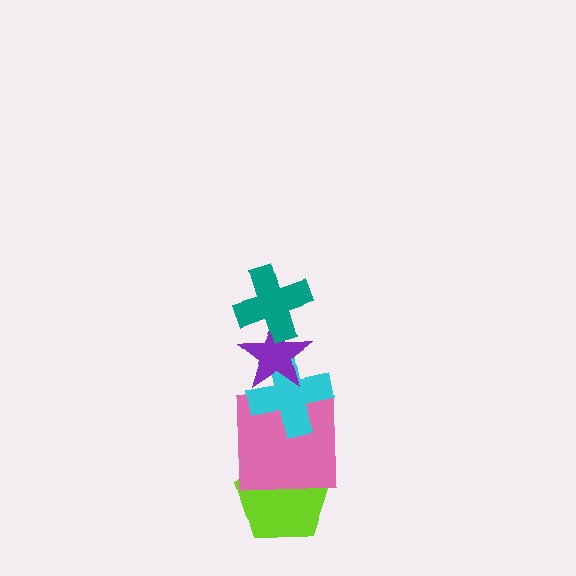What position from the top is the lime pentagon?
The lime pentagon is 5th from the top.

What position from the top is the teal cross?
The teal cross is 1st from the top.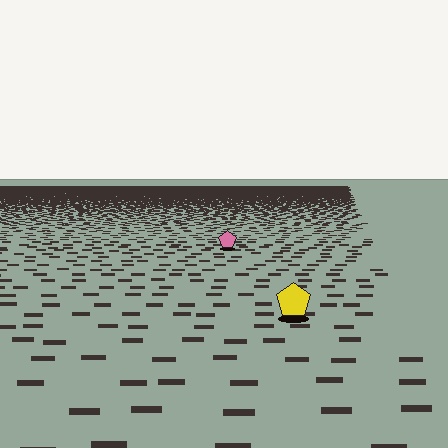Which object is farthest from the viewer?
The pink pentagon is farthest from the viewer. It appears smaller and the ground texture around it is denser.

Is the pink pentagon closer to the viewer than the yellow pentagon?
No. The yellow pentagon is closer — you can tell from the texture gradient: the ground texture is coarser near it.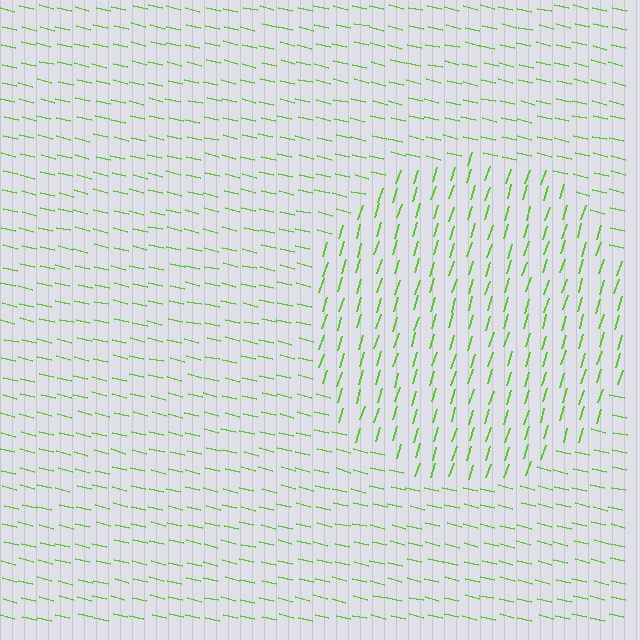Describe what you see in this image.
The image is filled with small lime line segments. A circle region in the image has lines oriented differently from the surrounding lines, creating a visible texture boundary.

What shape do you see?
I see a circle.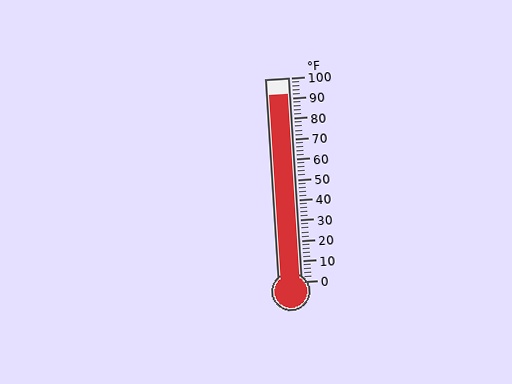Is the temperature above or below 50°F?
The temperature is above 50°F.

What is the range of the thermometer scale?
The thermometer scale ranges from 0°F to 100°F.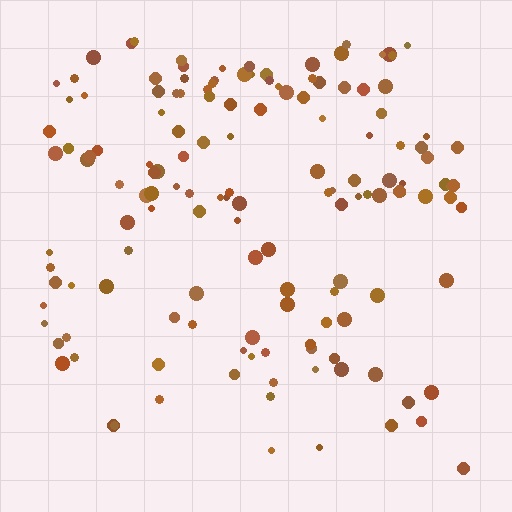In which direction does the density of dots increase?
From bottom to top, with the top side densest.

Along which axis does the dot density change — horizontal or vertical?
Vertical.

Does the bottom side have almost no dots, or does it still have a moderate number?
Still a moderate number, just noticeably fewer than the top.